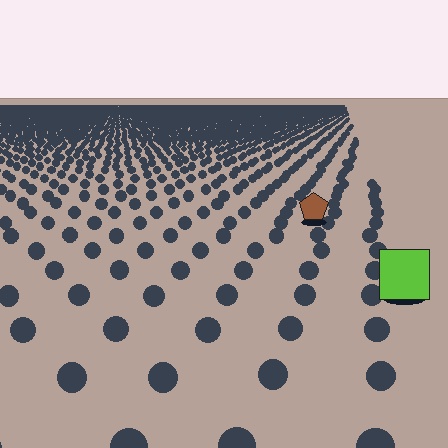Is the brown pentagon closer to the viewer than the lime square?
No. The lime square is closer — you can tell from the texture gradient: the ground texture is coarser near it.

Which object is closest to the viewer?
The lime square is closest. The texture marks near it are larger and more spread out.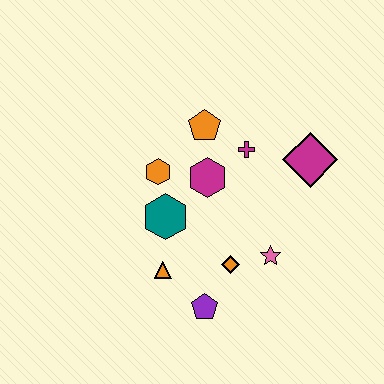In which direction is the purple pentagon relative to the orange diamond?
The purple pentagon is below the orange diamond.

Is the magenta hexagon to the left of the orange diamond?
Yes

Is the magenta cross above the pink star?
Yes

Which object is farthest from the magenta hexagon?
The purple pentagon is farthest from the magenta hexagon.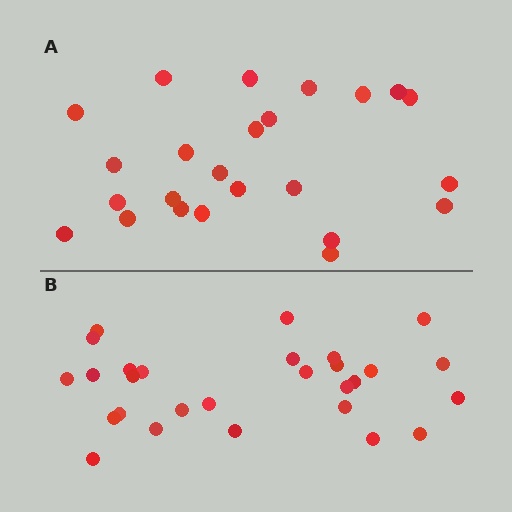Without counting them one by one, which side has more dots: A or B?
Region B (the bottom region) has more dots.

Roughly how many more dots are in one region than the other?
Region B has about 4 more dots than region A.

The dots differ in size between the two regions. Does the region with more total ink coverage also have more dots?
No. Region A has more total ink coverage because its dots are larger, but region B actually contains more individual dots. Total area can be misleading — the number of items is what matters here.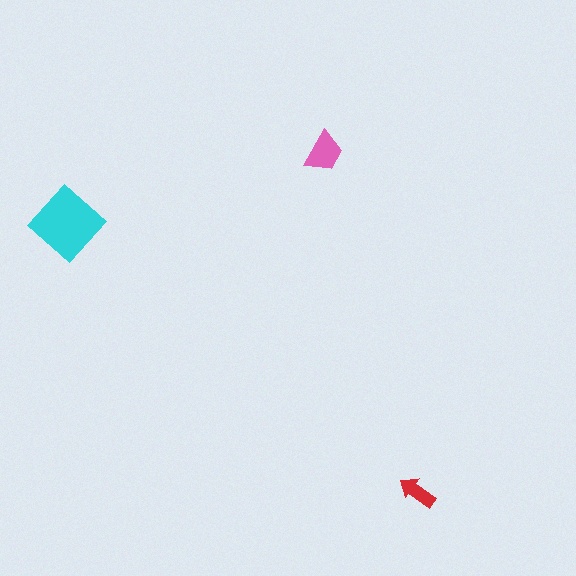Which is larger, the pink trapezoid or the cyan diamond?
The cyan diamond.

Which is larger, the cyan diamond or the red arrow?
The cyan diamond.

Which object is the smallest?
The red arrow.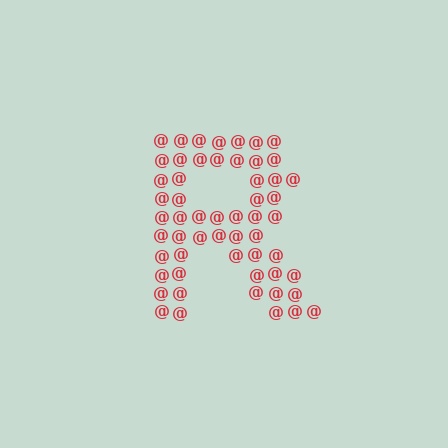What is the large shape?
The large shape is the letter R.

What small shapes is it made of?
It is made of small at signs.